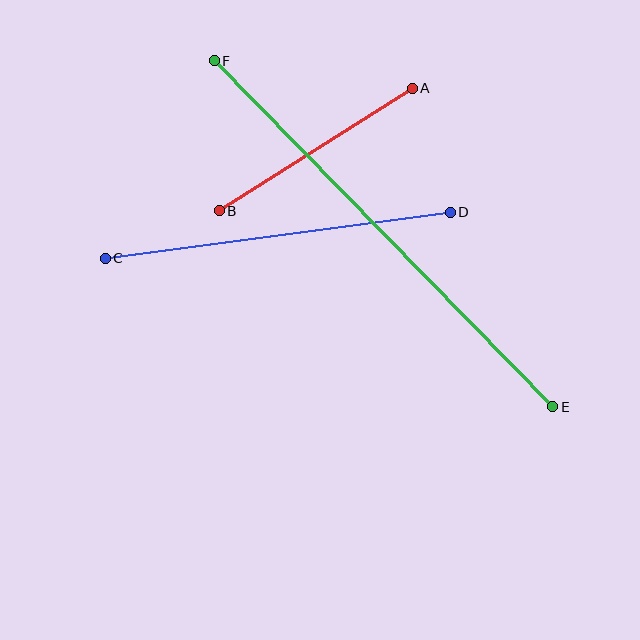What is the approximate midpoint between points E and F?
The midpoint is at approximately (383, 234) pixels.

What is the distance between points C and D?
The distance is approximately 348 pixels.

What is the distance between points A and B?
The distance is approximately 229 pixels.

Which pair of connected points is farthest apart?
Points E and F are farthest apart.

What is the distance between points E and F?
The distance is approximately 484 pixels.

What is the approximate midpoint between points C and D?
The midpoint is at approximately (278, 235) pixels.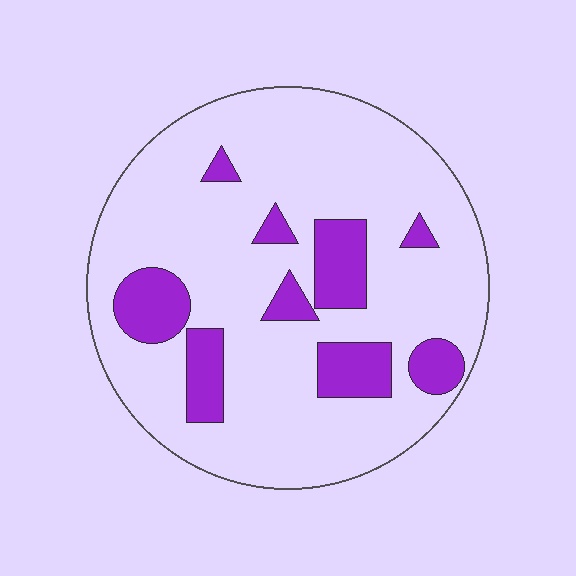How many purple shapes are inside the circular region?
9.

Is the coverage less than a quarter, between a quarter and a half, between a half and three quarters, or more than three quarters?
Less than a quarter.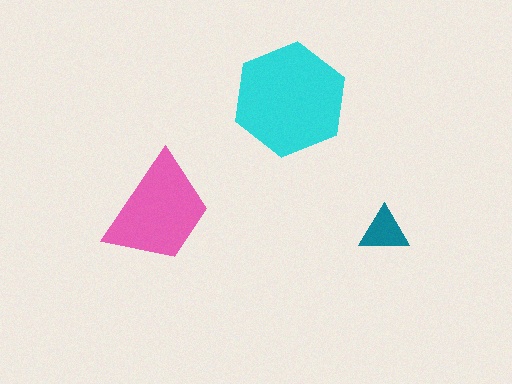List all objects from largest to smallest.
The cyan hexagon, the pink trapezoid, the teal triangle.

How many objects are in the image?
There are 3 objects in the image.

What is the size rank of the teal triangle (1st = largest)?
3rd.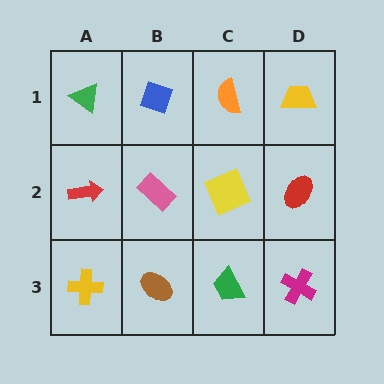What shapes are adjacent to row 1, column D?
A red ellipse (row 2, column D), an orange semicircle (row 1, column C).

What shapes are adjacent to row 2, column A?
A green triangle (row 1, column A), a yellow cross (row 3, column A), a pink rectangle (row 2, column B).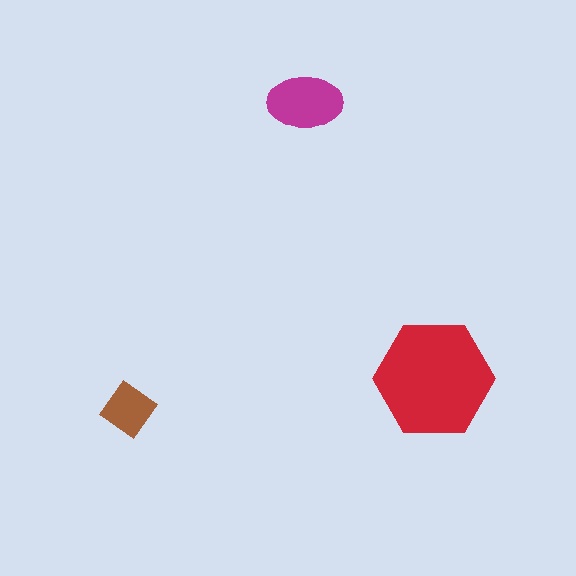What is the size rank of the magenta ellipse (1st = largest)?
2nd.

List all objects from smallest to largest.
The brown diamond, the magenta ellipse, the red hexagon.